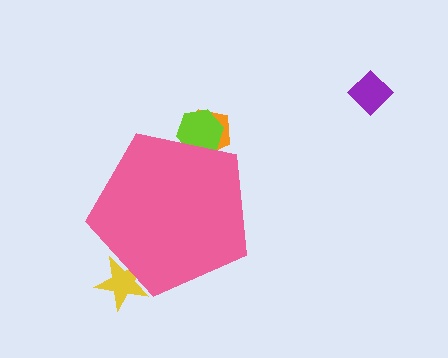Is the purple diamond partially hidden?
No, the purple diamond is fully visible.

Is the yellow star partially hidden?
Yes, the yellow star is partially hidden behind the pink pentagon.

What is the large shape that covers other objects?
A pink pentagon.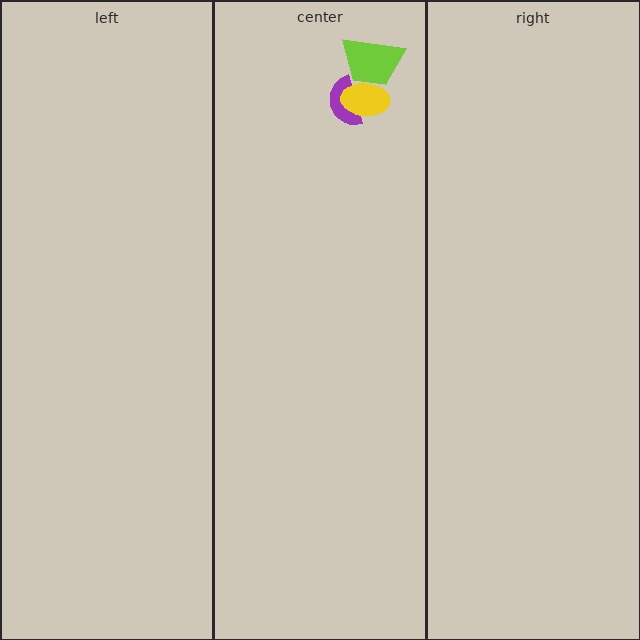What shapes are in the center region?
The purple semicircle, the lime trapezoid, the yellow ellipse.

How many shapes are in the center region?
3.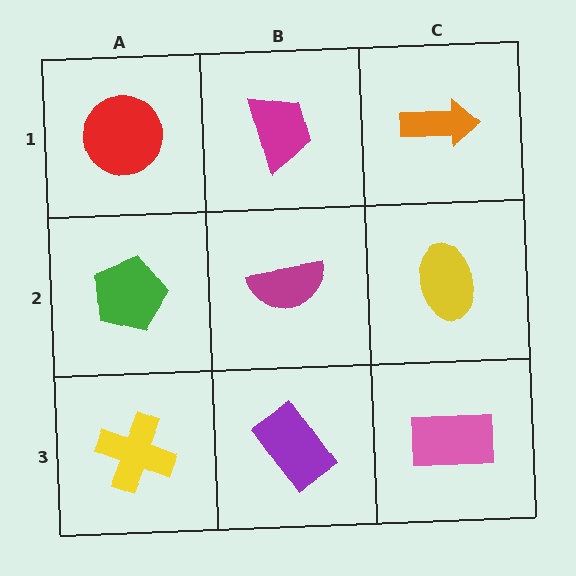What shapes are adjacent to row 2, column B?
A magenta trapezoid (row 1, column B), a purple rectangle (row 3, column B), a green pentagon (row 2, column A), a yellow ellipse (row 2, column C).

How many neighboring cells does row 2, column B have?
4.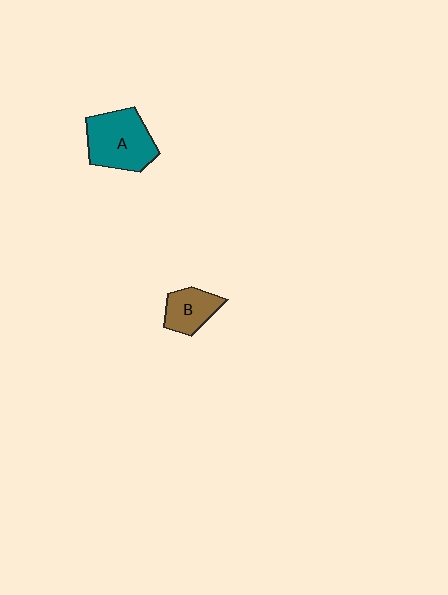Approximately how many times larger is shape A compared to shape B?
Approximately 1.7 times.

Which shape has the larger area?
Shape A (teal).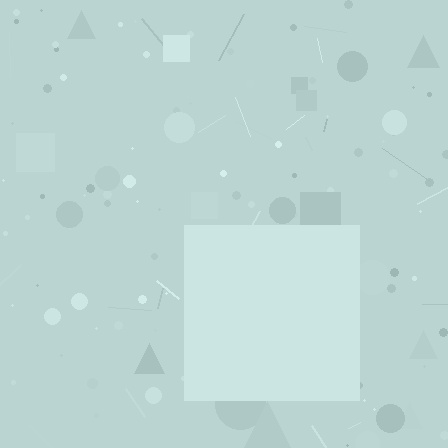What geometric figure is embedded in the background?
A square is embedded in the background.